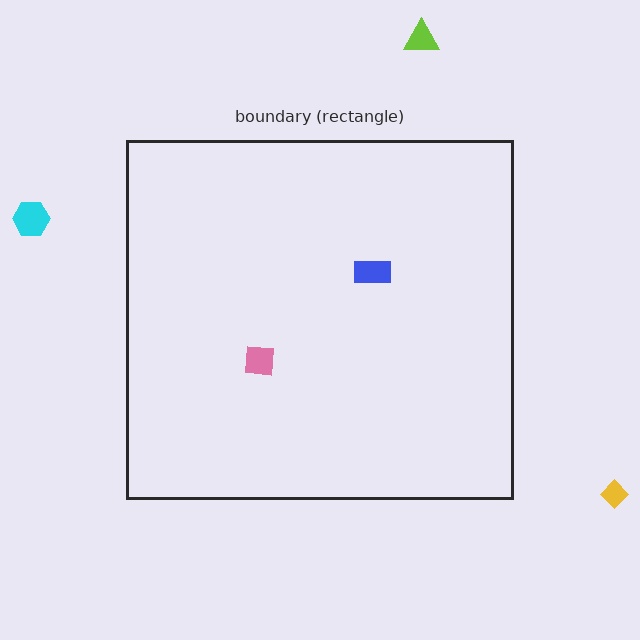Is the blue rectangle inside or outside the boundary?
Inside.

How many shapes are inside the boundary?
2 inside, 3 outside.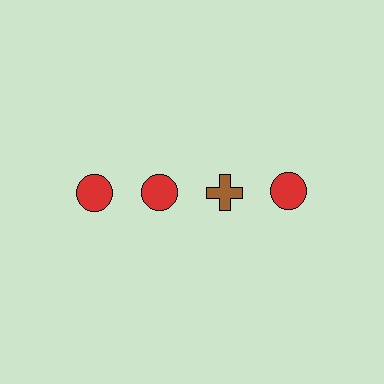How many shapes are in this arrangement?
There are 4 shapes arranged in a grid pattern.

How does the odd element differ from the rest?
It differs in both color (brown instead of red) and shape (cross instead of circle).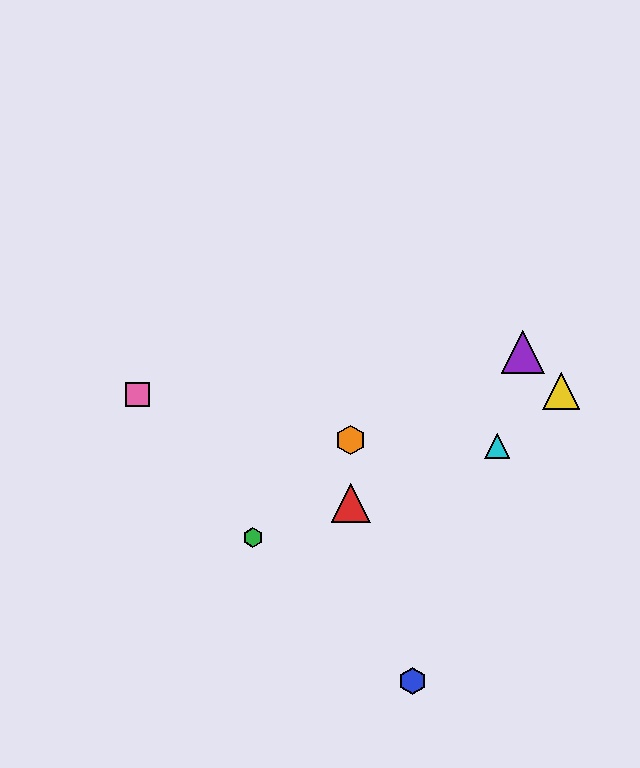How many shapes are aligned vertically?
2 shapes (the red triangle, the orange hexagon) are aligned vertically.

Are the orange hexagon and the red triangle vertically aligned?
Yes, both are at x≈351.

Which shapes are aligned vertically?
The red triangle, the orange hexagon are aligned vertically.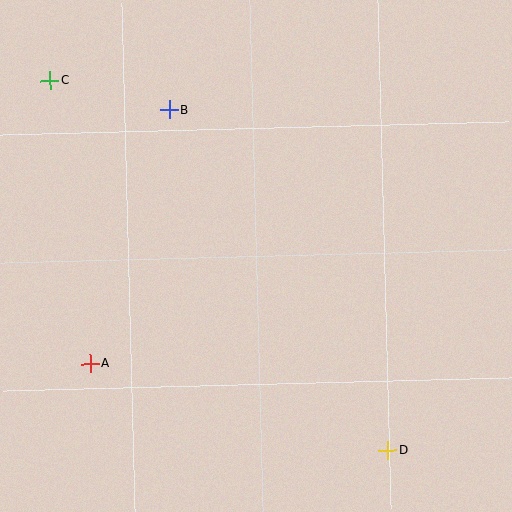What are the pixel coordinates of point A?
Point A is at (90, 364).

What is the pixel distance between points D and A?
The distance between D and A is 310 pixels.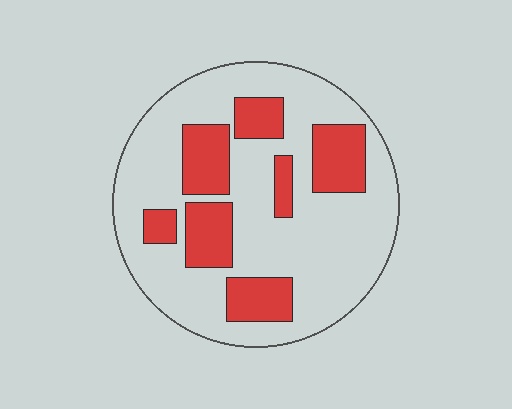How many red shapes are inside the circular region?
7.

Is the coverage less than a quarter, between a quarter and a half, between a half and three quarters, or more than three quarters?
Between a quarter and a half.